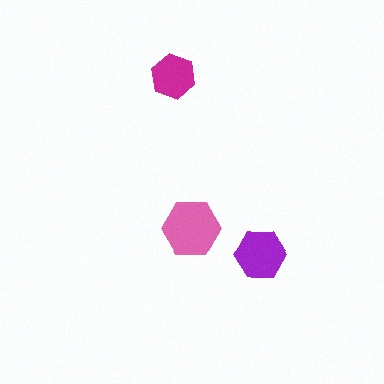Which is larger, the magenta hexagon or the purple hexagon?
The purple one.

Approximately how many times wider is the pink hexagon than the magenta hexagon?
About 1.5 times wider.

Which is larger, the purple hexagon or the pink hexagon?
The pink one.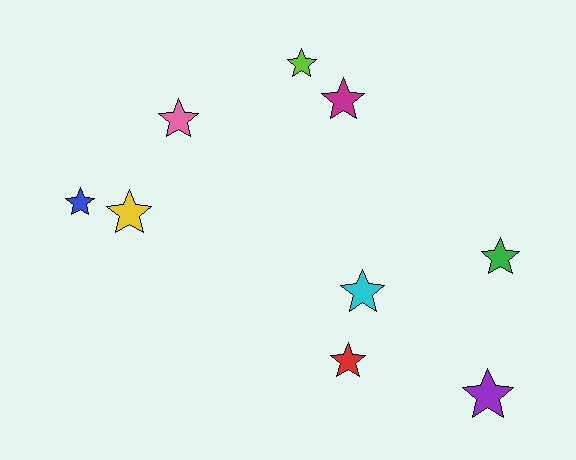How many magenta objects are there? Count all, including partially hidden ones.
There is 1 magenta object.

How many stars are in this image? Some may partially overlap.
There are 9 stars.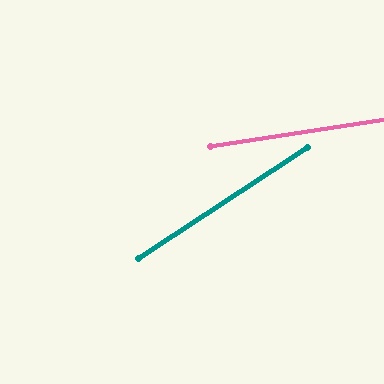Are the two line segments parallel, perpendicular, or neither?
Neither parallel nor perpendicular — they differ by about 24°.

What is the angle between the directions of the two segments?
Approximately 24 degrees.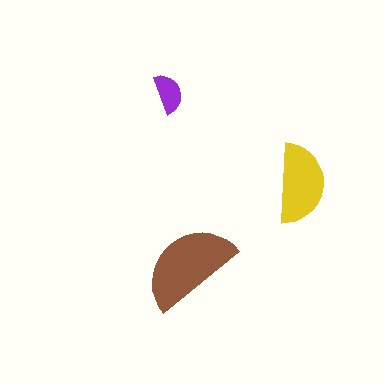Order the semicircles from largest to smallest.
the brown one, the yellow one, the purple one.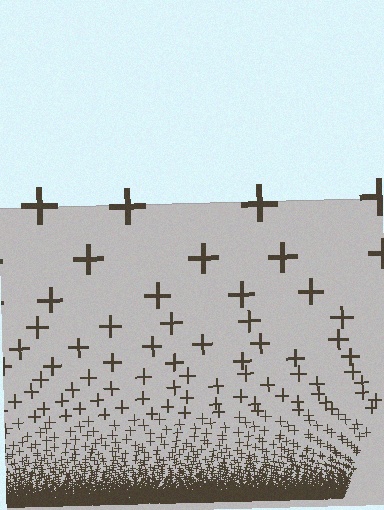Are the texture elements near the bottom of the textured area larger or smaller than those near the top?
Smaller. The gradient is inverted — elements near the bottom are smaller and denser.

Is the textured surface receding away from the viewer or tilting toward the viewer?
The surface appears to tilt toward the viewer. Texture elements get larger and sparser toward the top.